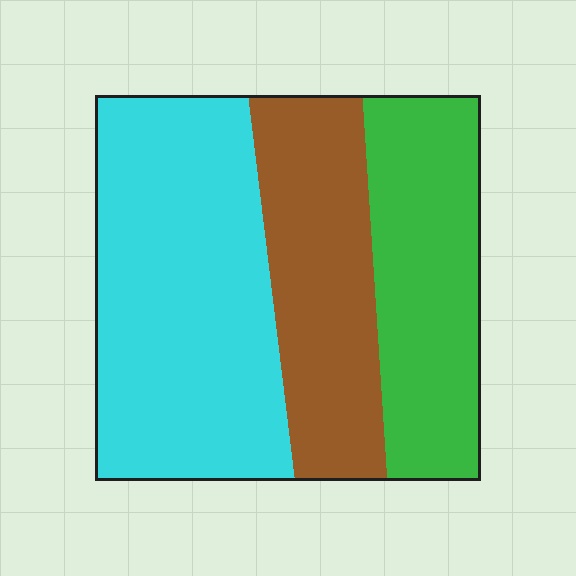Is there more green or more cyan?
Cyan.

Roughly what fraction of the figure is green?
Green covers 27% of the figure.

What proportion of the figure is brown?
Brown covers around 25% of the figure.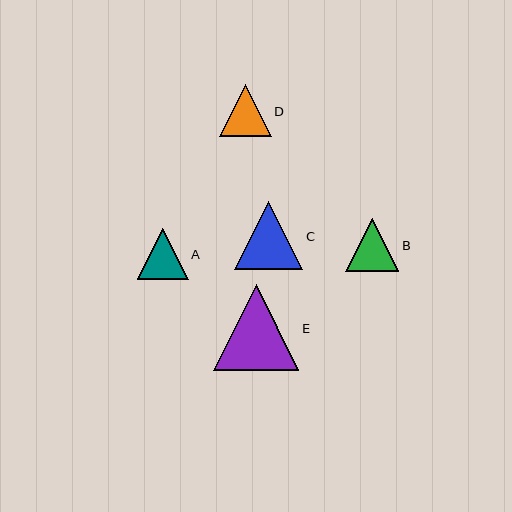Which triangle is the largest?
Triangle E is the largest with a size of approximately 86 pixels.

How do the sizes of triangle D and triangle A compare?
Triangle D and triangle A are approximately the same size.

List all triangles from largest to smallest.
From largest to smallest: E, C, B, D, A.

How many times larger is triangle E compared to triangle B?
Triangle E is approximately 1.6 times the size of triangle B.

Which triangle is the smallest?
Triangle A is the smallest with a size of approximately 51 pixels.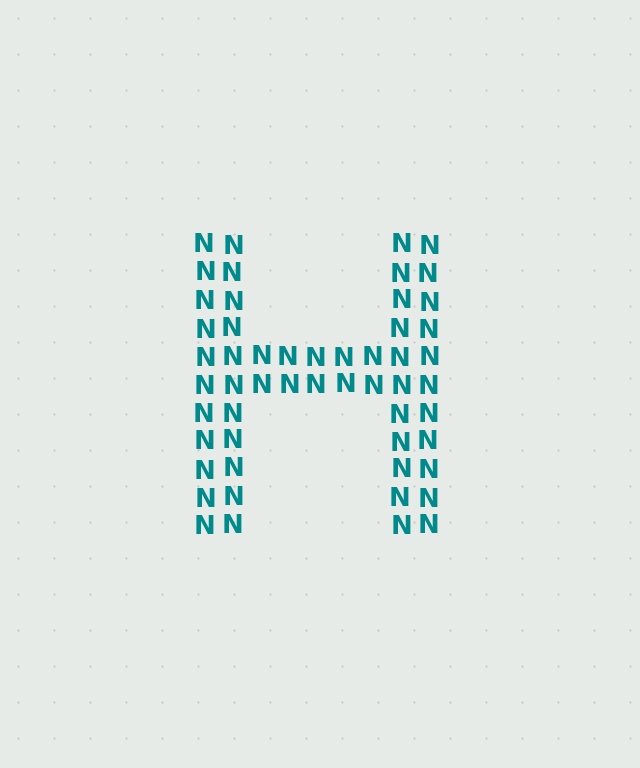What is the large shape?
The large shape is the letter H.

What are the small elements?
The small elements are letter N's.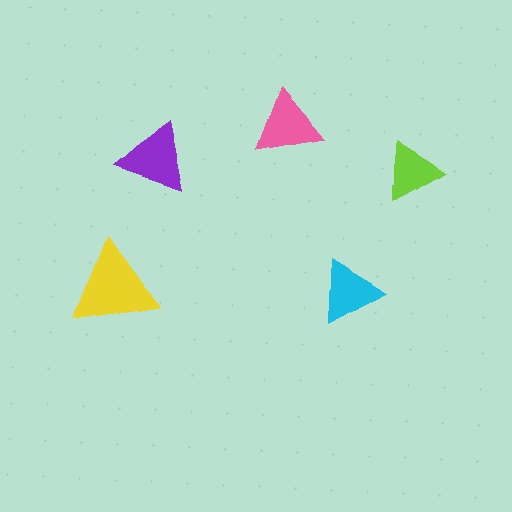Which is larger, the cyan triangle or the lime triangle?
The cyan one.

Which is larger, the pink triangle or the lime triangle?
The pink one.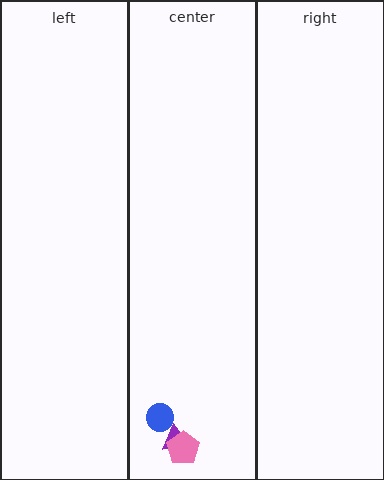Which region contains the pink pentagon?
The center region.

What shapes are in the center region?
The purple triangle, the blue circle, the pink pentagon.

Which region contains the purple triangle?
The center region.